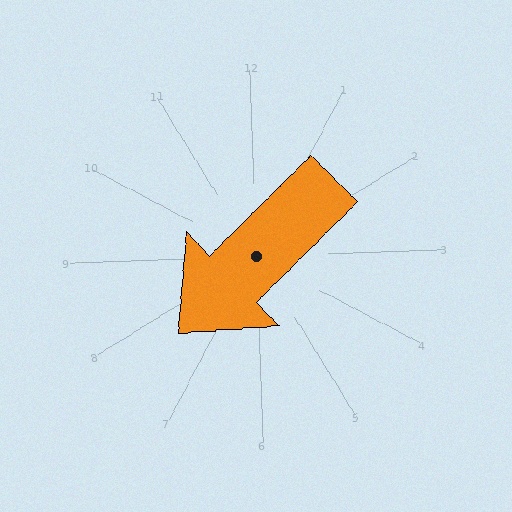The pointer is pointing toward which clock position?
Roughly 8 o'clock.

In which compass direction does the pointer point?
Southwest.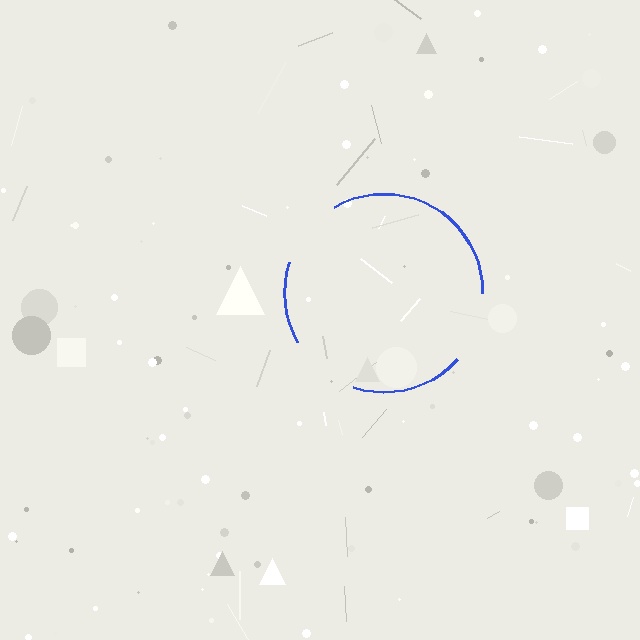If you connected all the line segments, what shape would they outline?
They would outline a circle.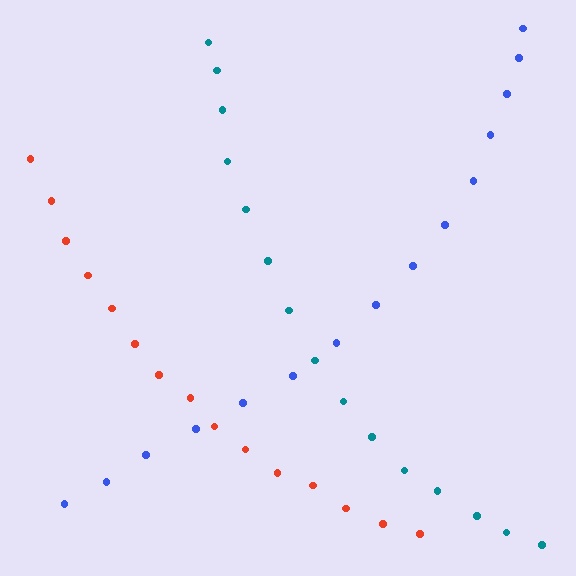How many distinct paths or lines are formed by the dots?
There are 3 distinct paths.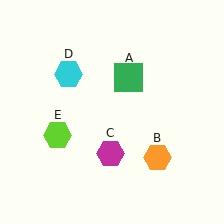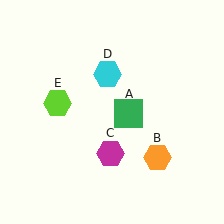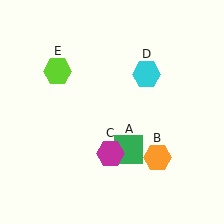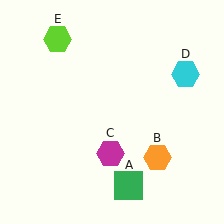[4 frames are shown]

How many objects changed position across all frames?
3 objects changed position: green square (object A), cyan hexagon (object D), lime hexagon (object E).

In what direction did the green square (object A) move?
The green square (object A) moved down.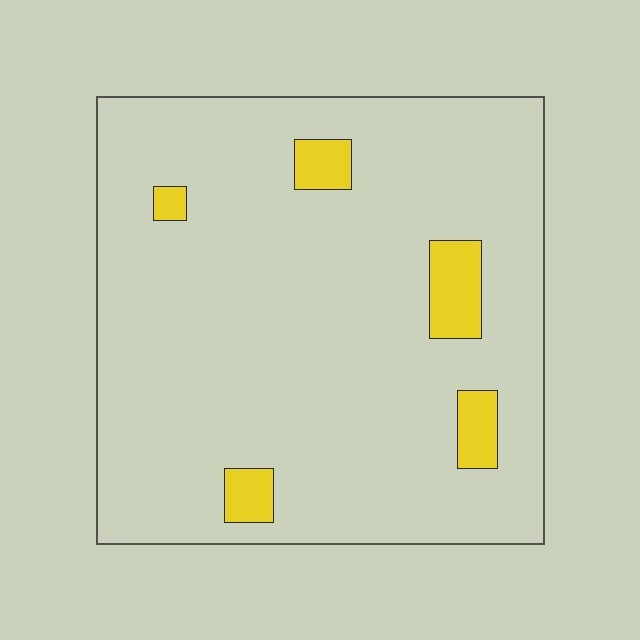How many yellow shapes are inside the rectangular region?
5.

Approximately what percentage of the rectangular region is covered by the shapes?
Approximately 10%.